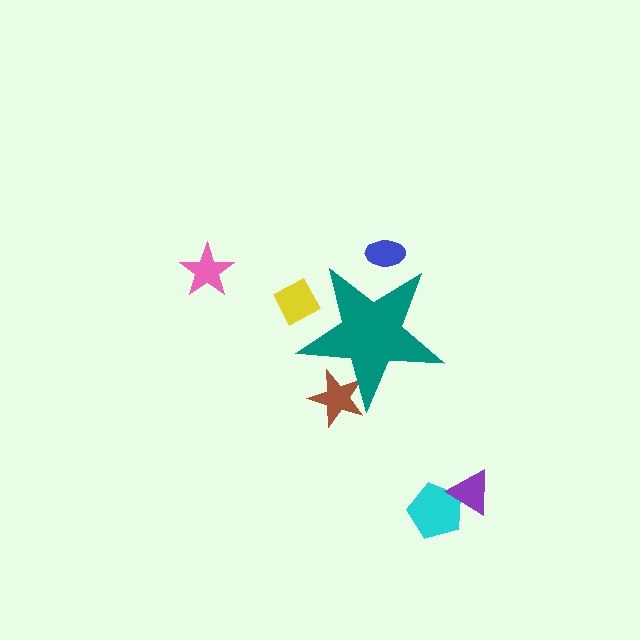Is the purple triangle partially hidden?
No, the purple triangle is fully visible.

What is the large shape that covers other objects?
A teal star.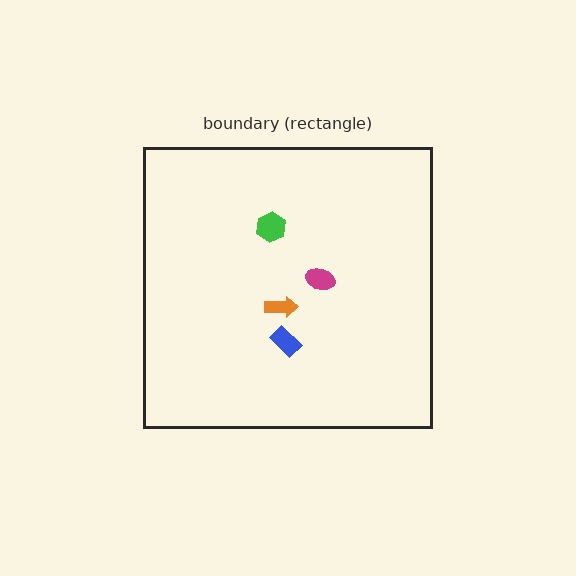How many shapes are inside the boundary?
4 inside, 0 outside.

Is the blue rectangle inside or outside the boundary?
Inside.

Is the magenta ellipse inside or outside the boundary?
Inside.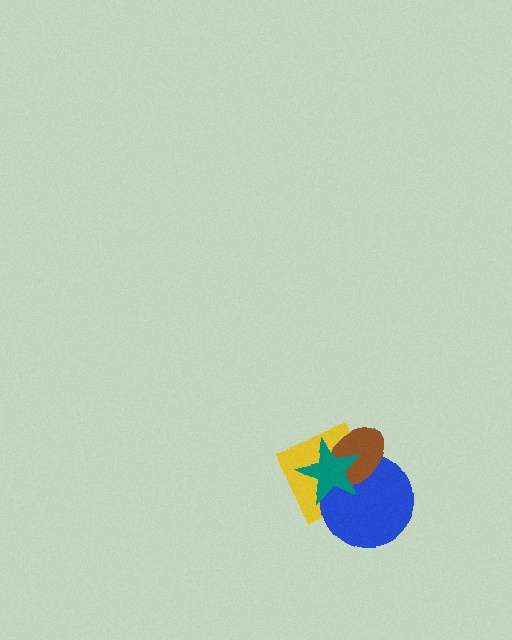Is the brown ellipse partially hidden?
Yes, it is partially covered by another shape.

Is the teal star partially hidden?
No, no other shape covers it.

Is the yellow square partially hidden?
Yes, it is partially covered by another shape.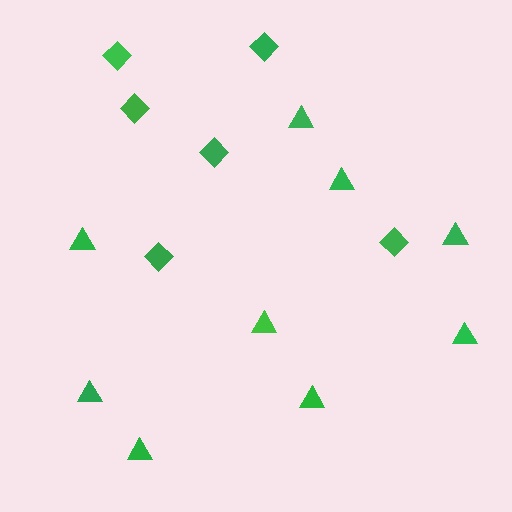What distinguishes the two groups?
There are 2 groups: one group of triangles (9) and one group of diamonds (6).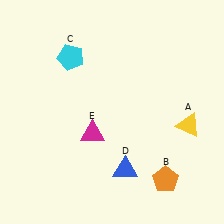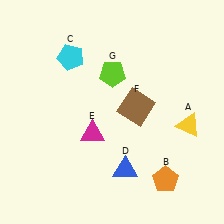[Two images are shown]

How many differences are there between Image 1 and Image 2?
There are 2 differences between the two images.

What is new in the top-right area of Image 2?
A lime pentagon (G) was added in the top-right area of Image 2.